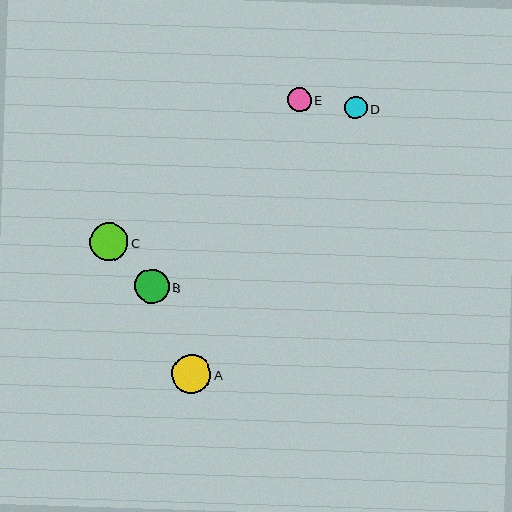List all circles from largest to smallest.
From largest to smallest: A, C, B, E, D.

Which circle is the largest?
Circle A is the largest with a size of approximately 39 pixels.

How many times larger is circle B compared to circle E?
Circle B is approximately 1.4 times the size of circle E.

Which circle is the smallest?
Circle D is the smallest with a size of approximately 22 pixels.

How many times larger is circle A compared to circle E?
Circle A is approximately 1.7 times the size of circle E.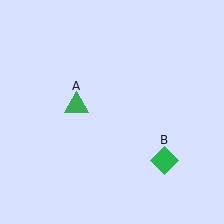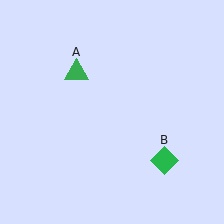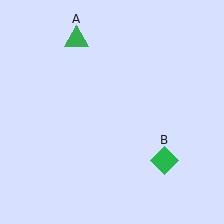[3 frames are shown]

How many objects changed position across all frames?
1 object changed position: green triangle (object A).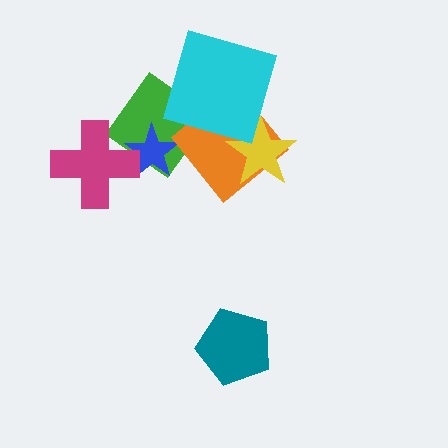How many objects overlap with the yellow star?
1 object overlaps with the yellow star.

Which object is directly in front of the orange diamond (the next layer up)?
The yellow star is directly in front of the orange diamond.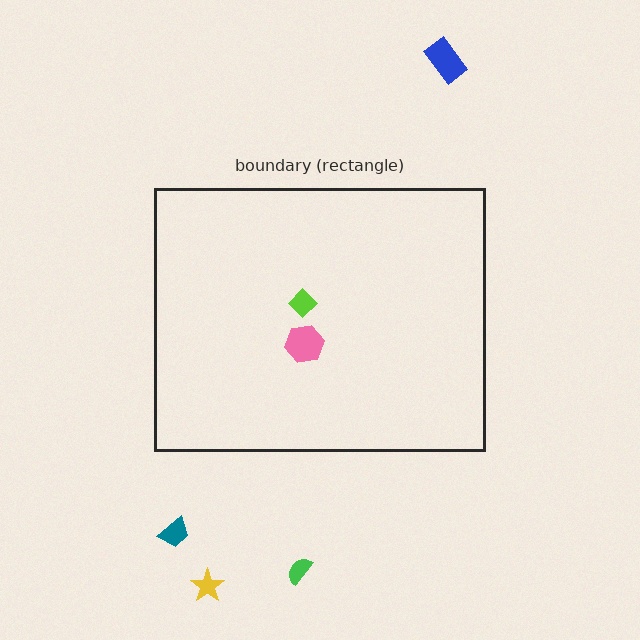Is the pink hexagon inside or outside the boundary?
Inside.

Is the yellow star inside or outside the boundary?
Outside.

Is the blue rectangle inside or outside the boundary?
Outside.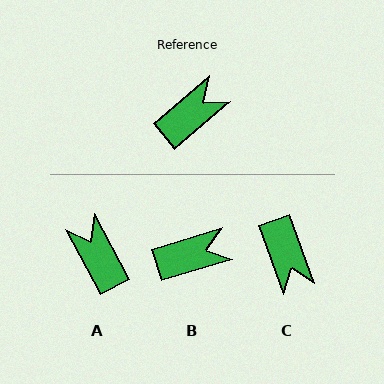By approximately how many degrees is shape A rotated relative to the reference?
Approximately 77 degrees counter-clockwise.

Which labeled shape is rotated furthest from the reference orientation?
C, about 111 degrees away.